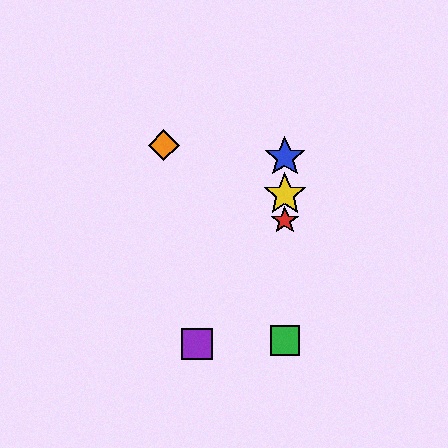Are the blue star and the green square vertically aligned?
Yes, both are at x≈285.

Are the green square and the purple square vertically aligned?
No, the green square is at x≈285 and the purple square is at x≈197.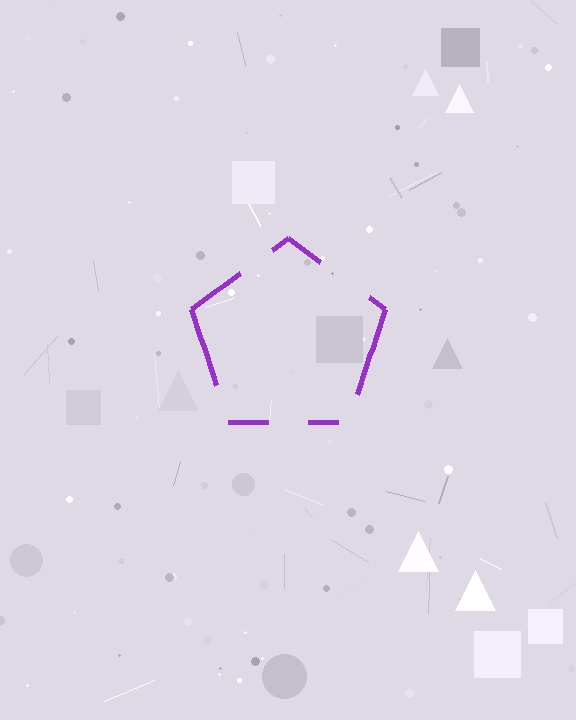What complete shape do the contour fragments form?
The contour fragments form a pentagon.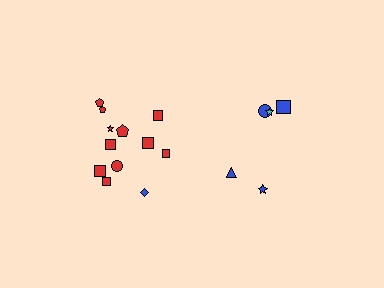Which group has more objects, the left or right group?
The left group.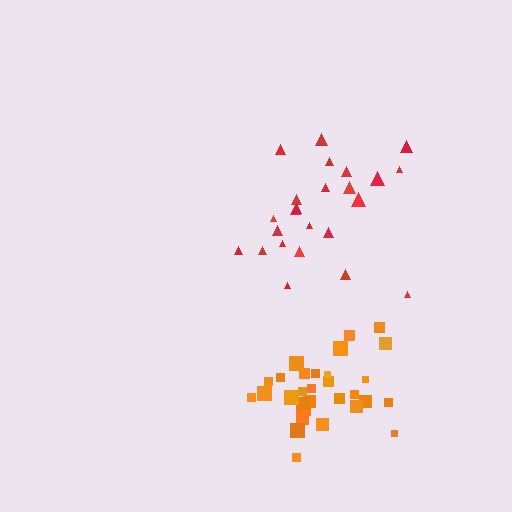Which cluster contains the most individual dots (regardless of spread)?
Orange (30).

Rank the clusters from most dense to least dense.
orange, red.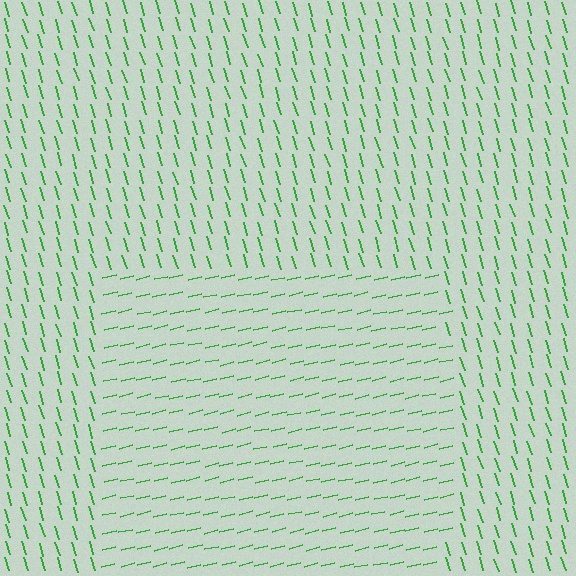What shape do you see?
I see a rectangle.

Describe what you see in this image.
The image is filled with small green line segments. A rectangle region in the image has lines oriented differently from the surrounding lines, creating a visible texture boundary.